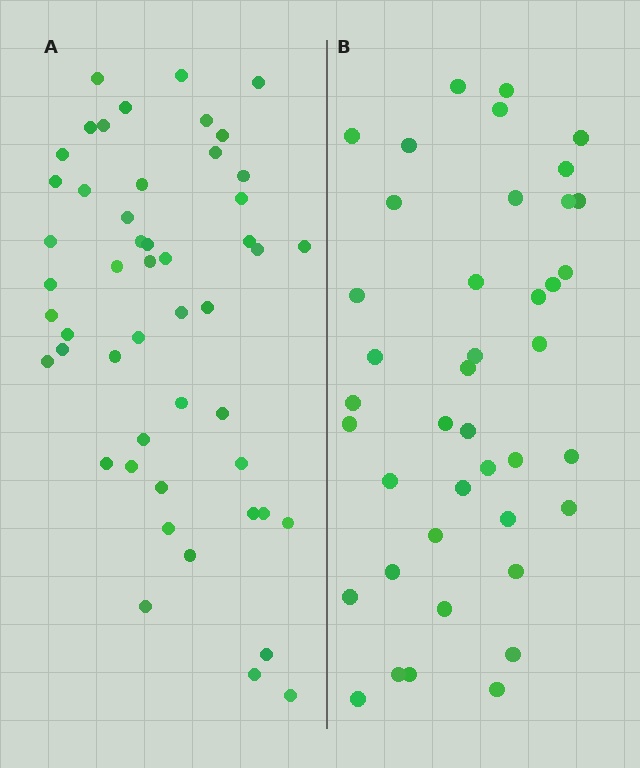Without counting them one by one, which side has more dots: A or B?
Region A (the left region) has more dots.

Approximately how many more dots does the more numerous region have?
Region A has roughly 8 or so more dots than region B.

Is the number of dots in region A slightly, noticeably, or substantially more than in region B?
Region A has only slightly more — the two regions are fairly close. The ratio is roughly 1.2 to 1.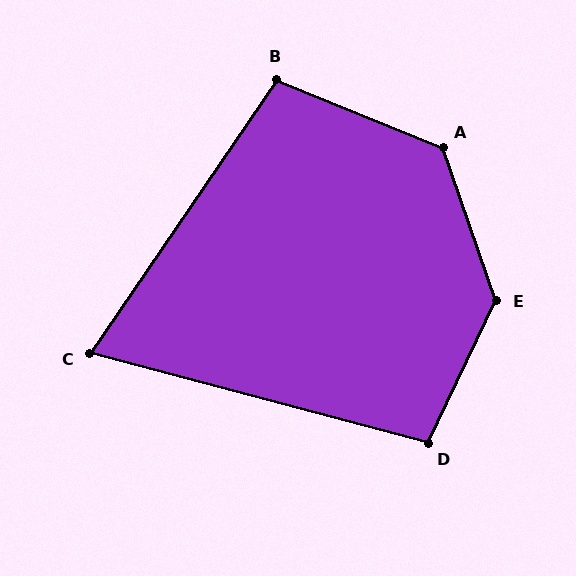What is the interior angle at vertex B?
Approximately 102 degrees (obtuse).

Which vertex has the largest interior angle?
E, at approximately 135 degrees.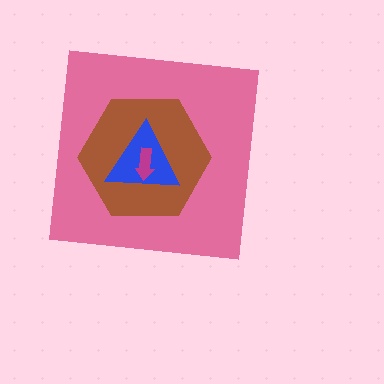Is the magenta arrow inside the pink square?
Yes.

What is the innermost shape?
The magenta arrow.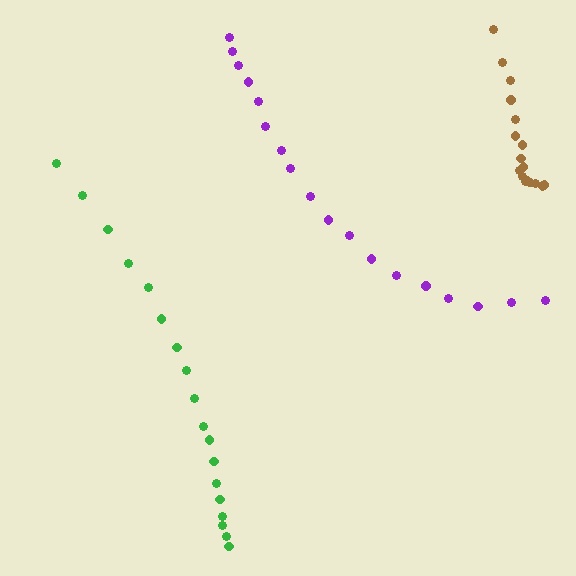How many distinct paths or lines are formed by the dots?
There are 3 distinct paths.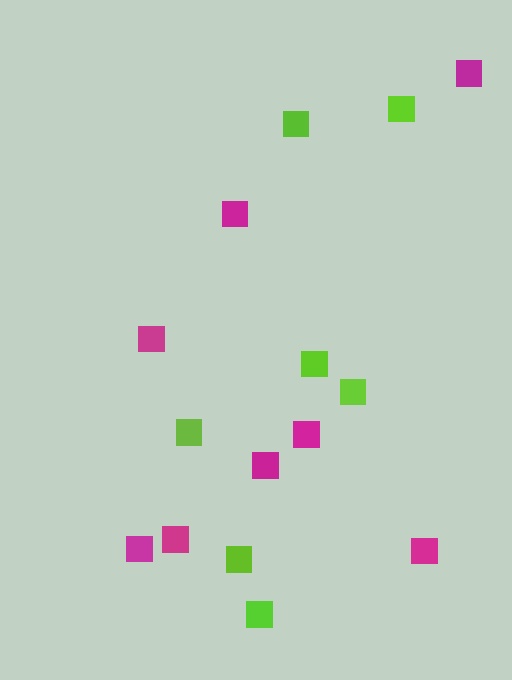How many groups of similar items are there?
There are 2 groups: one group of lime squares (7) and one group of magenta squares (8).